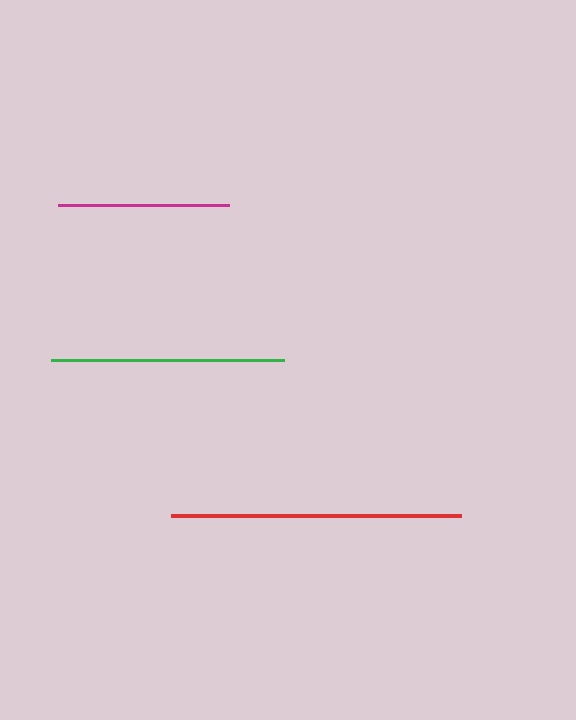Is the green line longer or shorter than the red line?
The red line is longer than the green line.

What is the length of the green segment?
The green segment is approximately 233 pixels long.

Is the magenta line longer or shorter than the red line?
The red line is longer than the magenta line.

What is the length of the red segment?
The red segment is approximately 291 pixels long.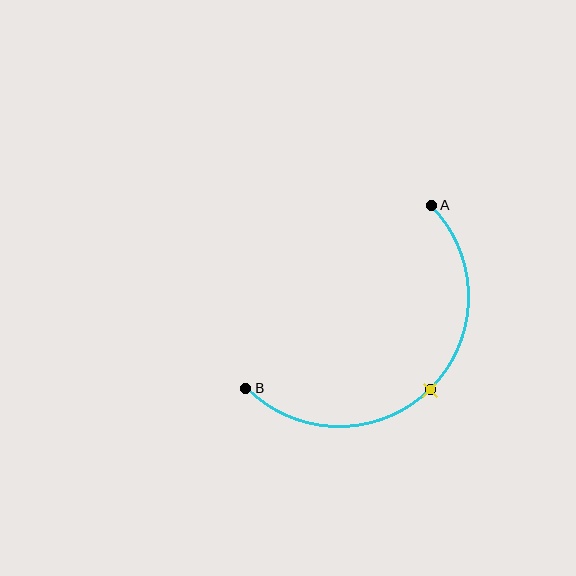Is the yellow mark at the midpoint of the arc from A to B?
Yes. The yellow mark lies on the arc at equal arc-length from both A and B — it is the arc midpoint.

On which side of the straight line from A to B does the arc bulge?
The arc bulges below and to the right of the straight line connecting A and B.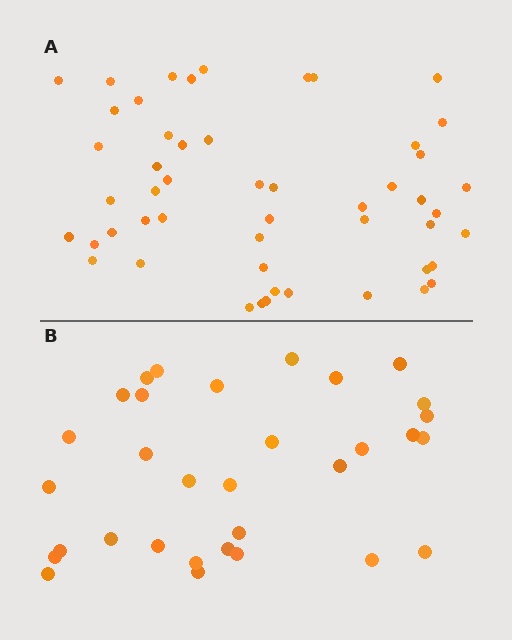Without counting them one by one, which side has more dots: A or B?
Region A (the top region) has more dots.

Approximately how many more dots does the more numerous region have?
Region A has approximately 20 more dots than region B.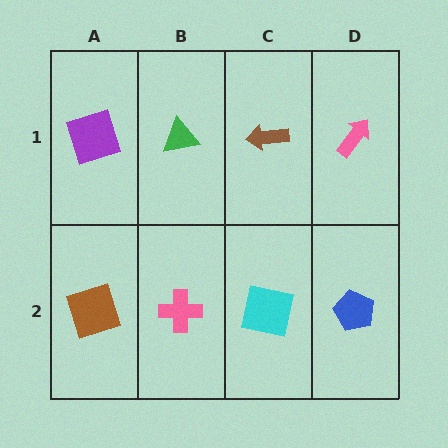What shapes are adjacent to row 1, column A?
A brown square (row 2, column A), a green triangle (row 1, column B).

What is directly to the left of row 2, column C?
A pink cross.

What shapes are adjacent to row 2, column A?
A purple square (row 1, column A), a pink cross (row 2, column B).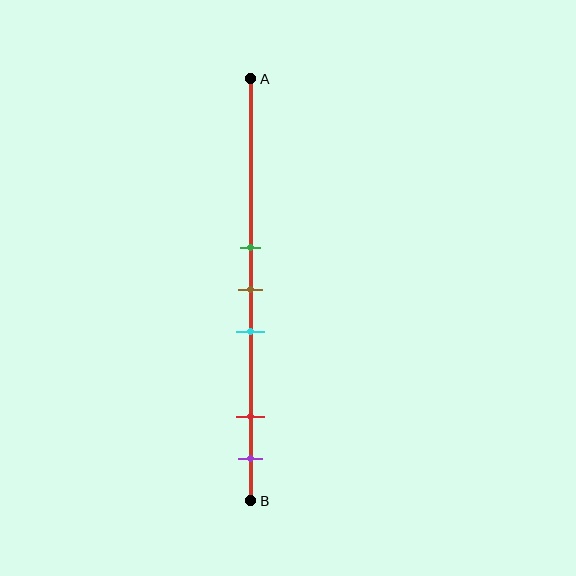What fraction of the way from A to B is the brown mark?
The brown mark is approximately 50% (0.5) of the way from A to B.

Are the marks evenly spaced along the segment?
No, the marks are not evenly spaced.